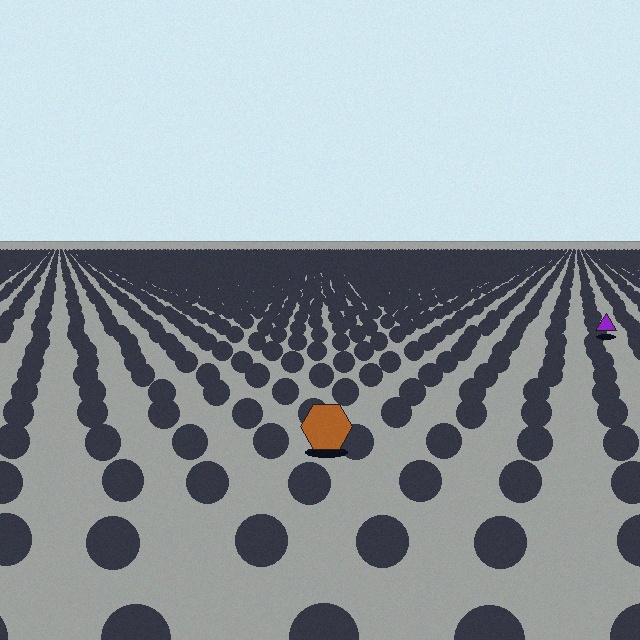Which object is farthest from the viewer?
The purple triangle is farthest from the viewer. It appears smaller and the ground texture around it is denser.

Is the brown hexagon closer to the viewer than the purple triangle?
Yes. The brown hexagon is closer — you can tell from the texture gradient: the ground texture is coarser near it.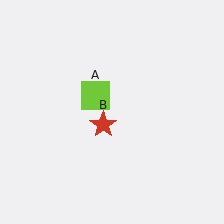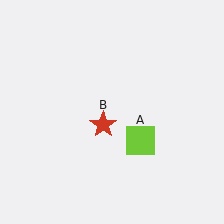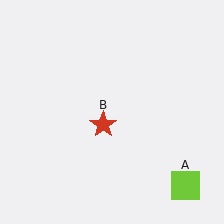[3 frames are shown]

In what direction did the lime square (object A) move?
The lime square (object A) moved down and to the right.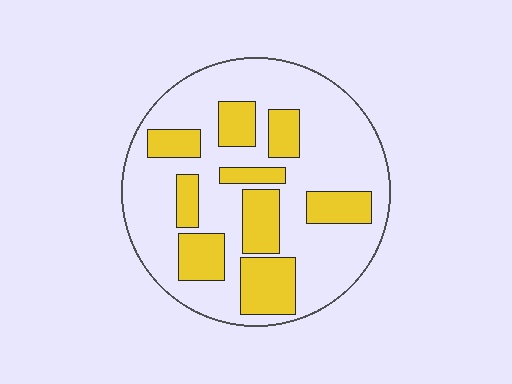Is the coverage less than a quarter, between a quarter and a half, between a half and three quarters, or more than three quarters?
Between a quarter and a half.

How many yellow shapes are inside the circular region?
9.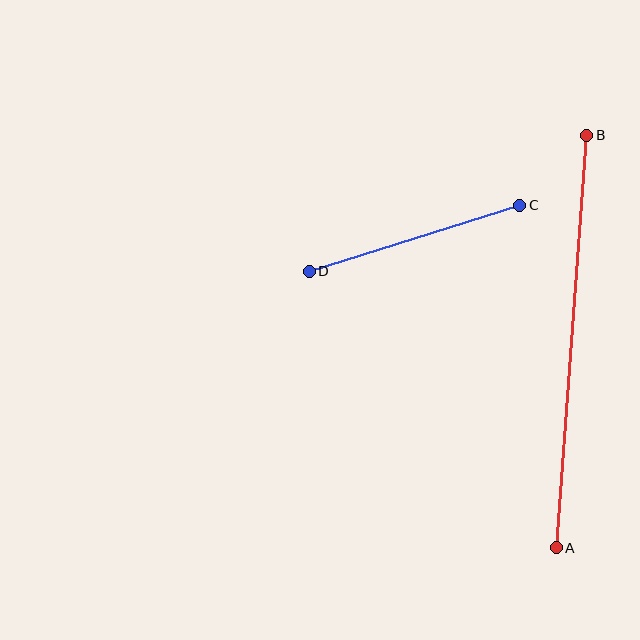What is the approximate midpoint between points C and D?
The midpoint is at approximately (415, 238) pixels.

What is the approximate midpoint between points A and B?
The midpoint is at approximately (571, 342) pixels.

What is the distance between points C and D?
The distance is approximately 220 pixels.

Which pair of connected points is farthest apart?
Points A and B are farthest apart.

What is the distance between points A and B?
The distance is approximately 414 pixels.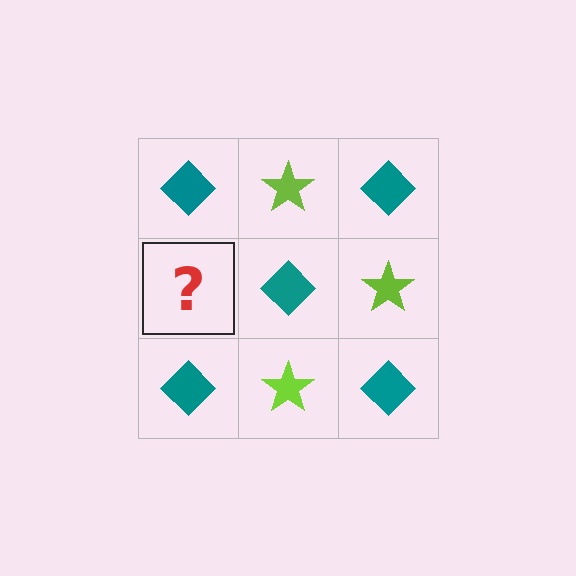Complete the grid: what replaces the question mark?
The question mark should be replaced with a lime star.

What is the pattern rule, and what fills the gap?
The rule is that it alternates teal diamond and lime star in a checkerboard pattern. The gap should be filled with a lime star.